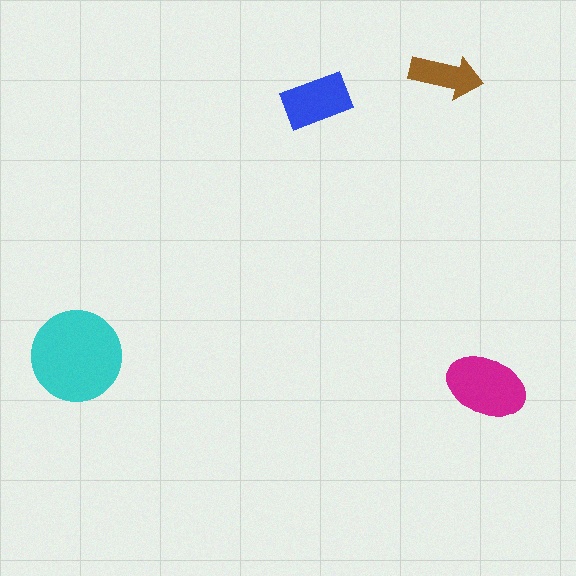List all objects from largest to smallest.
The cyan circle, the magenta ellipse, the blue rectangle, the brown arrow.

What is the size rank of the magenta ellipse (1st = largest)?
2nd.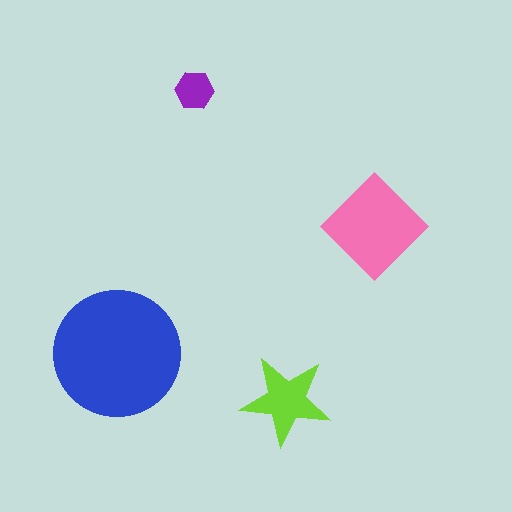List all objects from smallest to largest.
The purple hexagon, the lime star, the pink diamond, the blue circle.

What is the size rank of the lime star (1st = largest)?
3rd.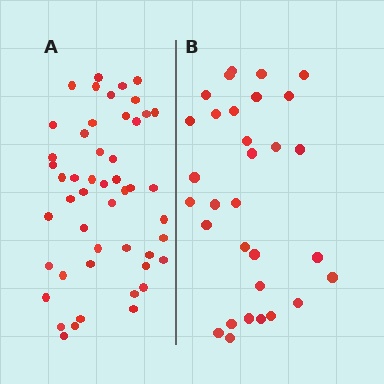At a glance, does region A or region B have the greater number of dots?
Region A (the left region) has more dots.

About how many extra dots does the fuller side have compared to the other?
Region A has approximately 20 more dots than region B.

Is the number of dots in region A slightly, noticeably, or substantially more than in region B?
Region A has substantially more. The ratio is roughly 1.6 to 1.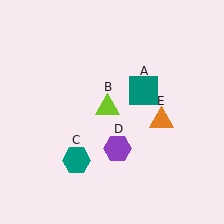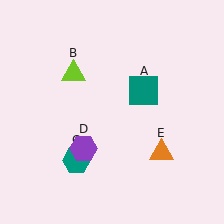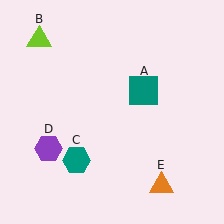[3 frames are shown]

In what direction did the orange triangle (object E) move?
The orange triangle (object E) moved down.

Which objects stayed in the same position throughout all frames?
Teal square (object A) and teal hexagon (object C) remained stationary.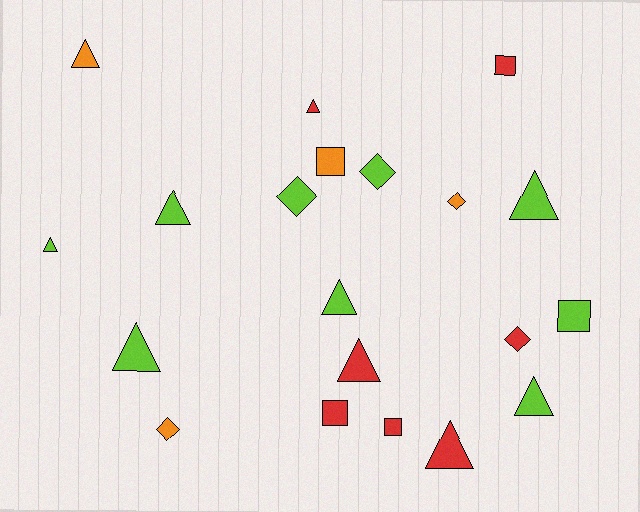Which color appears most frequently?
Lime, with 9 objects.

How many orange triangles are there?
There is 1 orange triangle.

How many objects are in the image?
There are 20 objects.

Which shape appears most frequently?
Triangle, with 10 objects.